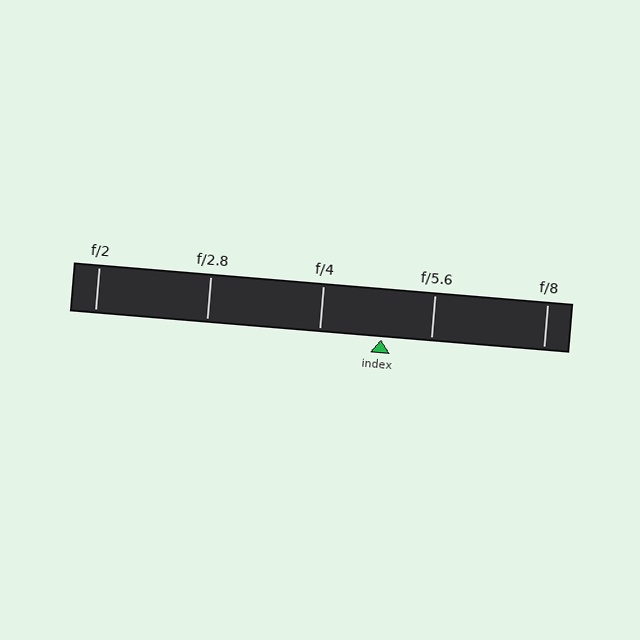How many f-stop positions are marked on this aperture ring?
There are 5 f-stop positions marked.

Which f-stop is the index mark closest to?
The index mark is closest to f/5.6.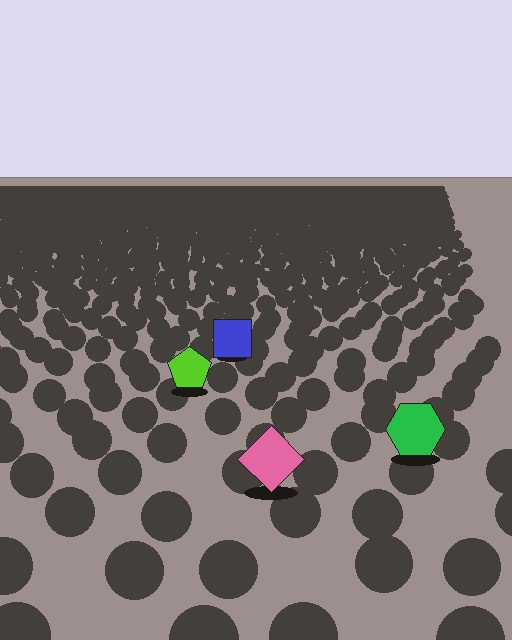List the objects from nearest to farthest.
From nearest to farthest: the pink diamond, the green hexagon, the lime pentagon, the blue square.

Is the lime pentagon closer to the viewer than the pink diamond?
No. The pink diamond is closer — you can tell from the texture gradient: the ground texture is coarser near it.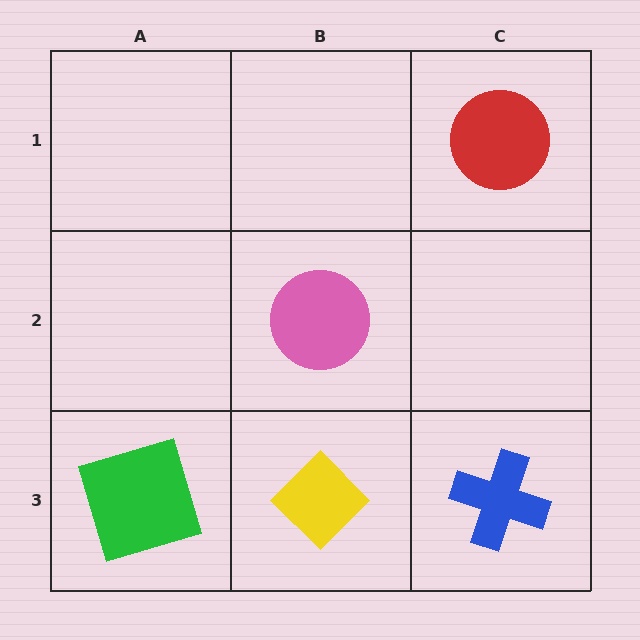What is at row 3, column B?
A yellow diamond.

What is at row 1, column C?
A red circle.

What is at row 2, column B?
A pink circle.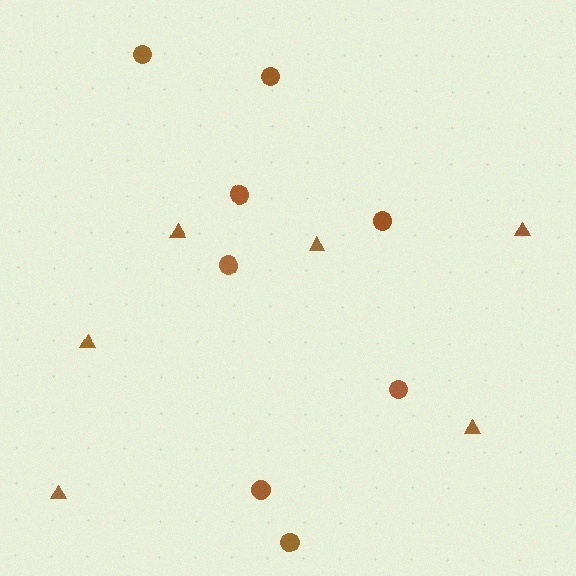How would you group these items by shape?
There are 2 groups: one group of circles (8) and one group of triangles (6).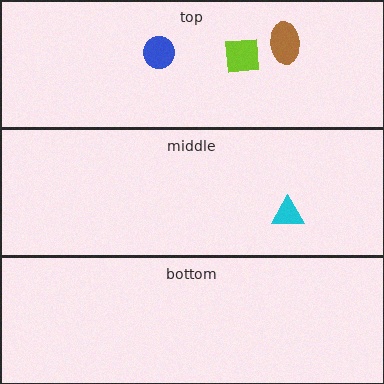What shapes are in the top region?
The brown ellipse, the blue circle, the lime square.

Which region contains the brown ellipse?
The top region.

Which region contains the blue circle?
The top region.